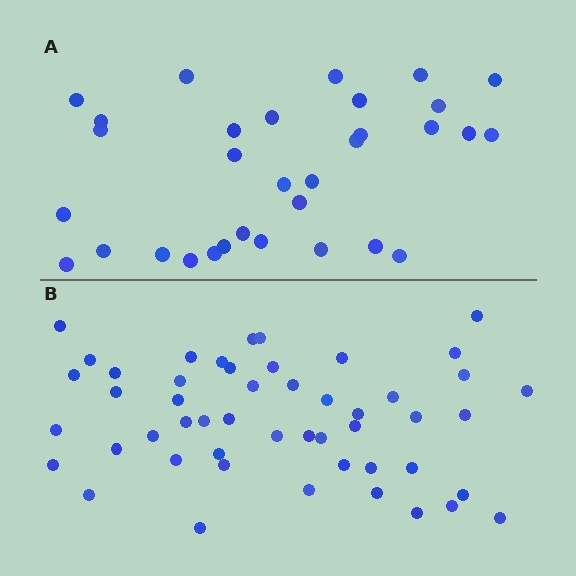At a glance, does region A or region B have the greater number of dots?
Region B (the bottom region) has more dots.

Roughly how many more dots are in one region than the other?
Region B has approximately 20 more dots than region A.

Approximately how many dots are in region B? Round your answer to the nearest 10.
About 50 dots.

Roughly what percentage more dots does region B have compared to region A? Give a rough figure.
About 55% more.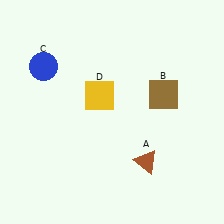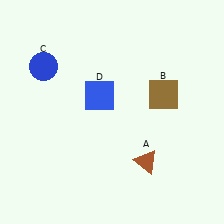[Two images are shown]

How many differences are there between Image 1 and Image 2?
There is 1 difference between the two images.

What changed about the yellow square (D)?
In Image 1, D is yellow. In Image 2, it changed to blue.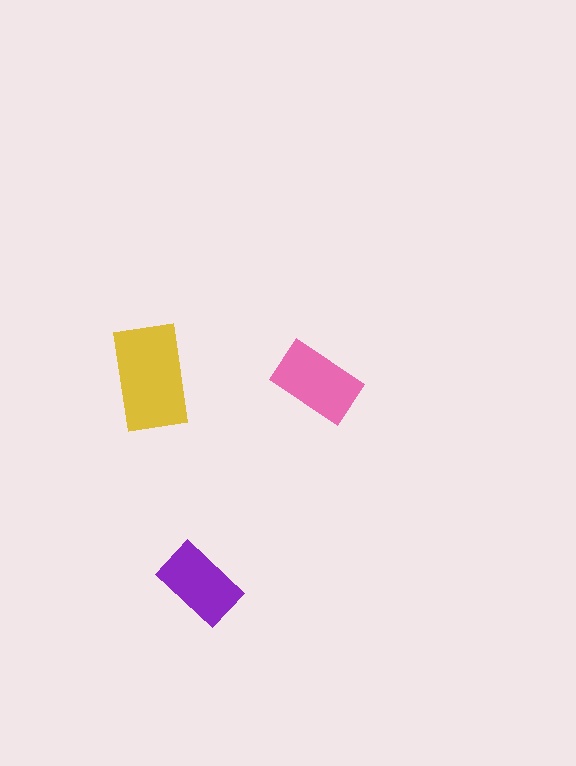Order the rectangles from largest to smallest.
the yellow one, the pink one, the purple one.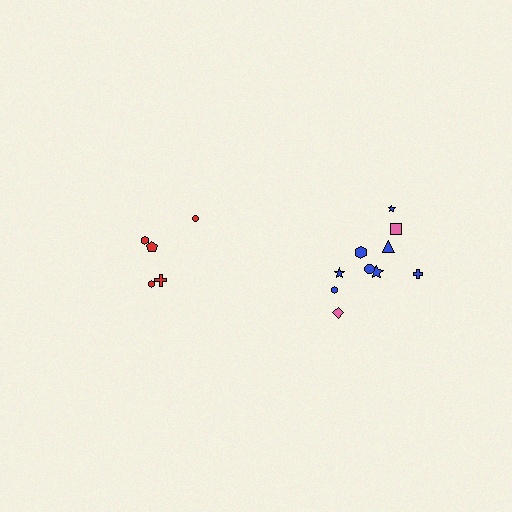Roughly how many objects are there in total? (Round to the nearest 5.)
Roughly 15 objects in total.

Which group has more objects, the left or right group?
The right group.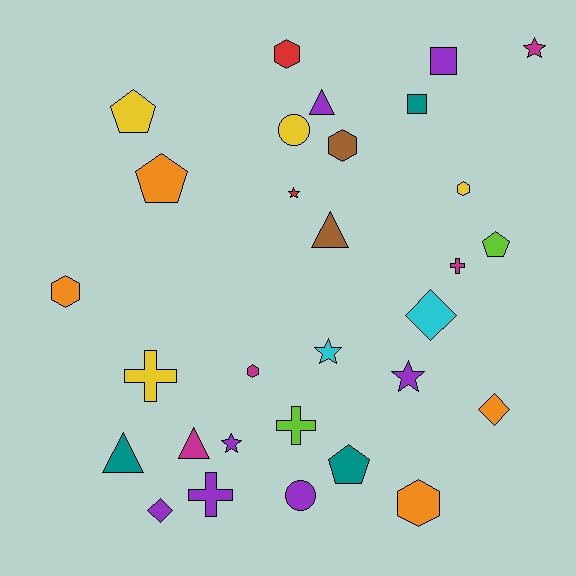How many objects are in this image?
There are 30 objects.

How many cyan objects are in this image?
There are 2 cyan objects.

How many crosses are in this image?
There are 4 crosses.